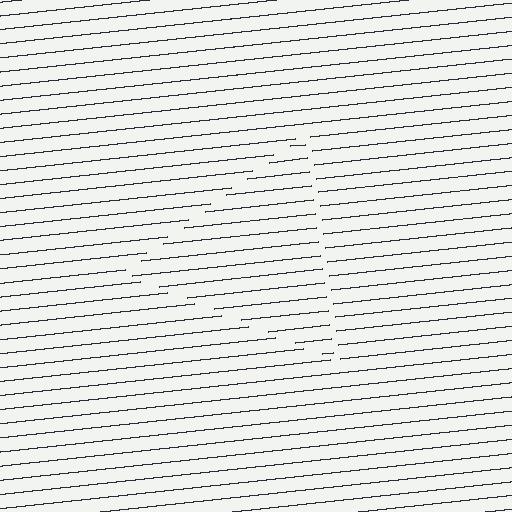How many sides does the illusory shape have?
3 sides — the line-ends trace a triangle.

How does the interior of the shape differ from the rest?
The interior of the shape contains the same grating, shifted by half a period — the contour is defined by the phase discontinuity where line-ends from the inner and outer gratings abut.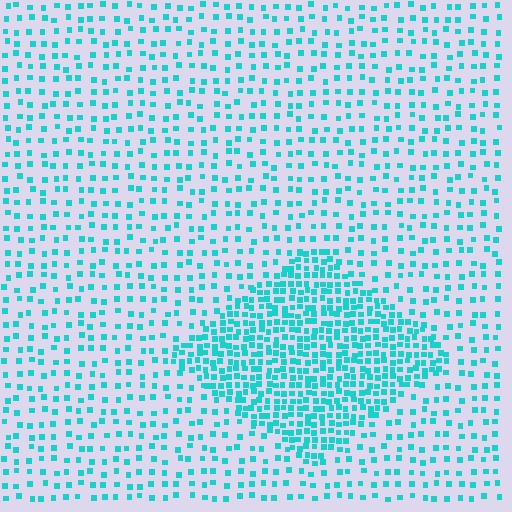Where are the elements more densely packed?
The elements are more densely packed inside the diamond boundary.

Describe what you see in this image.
The image contains small cyan elements arranged at two different densities. A diamond-shaped region is visible where the elements are more densely packed than the surrounding area.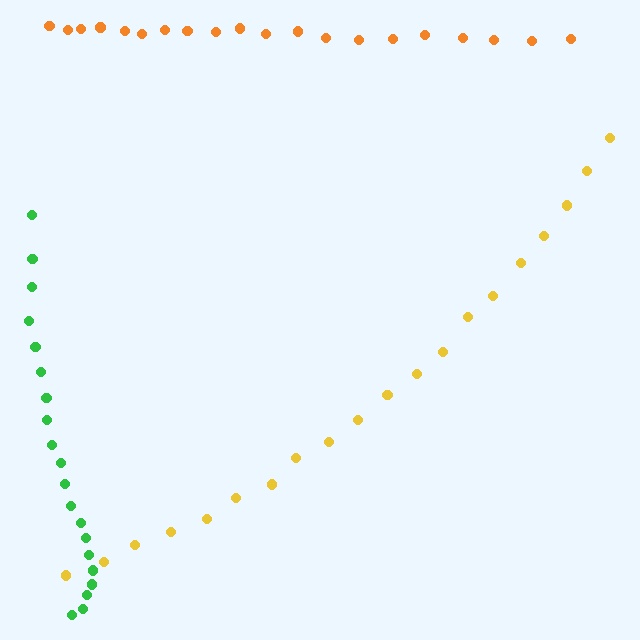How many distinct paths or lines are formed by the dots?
There are 3 distinct paths.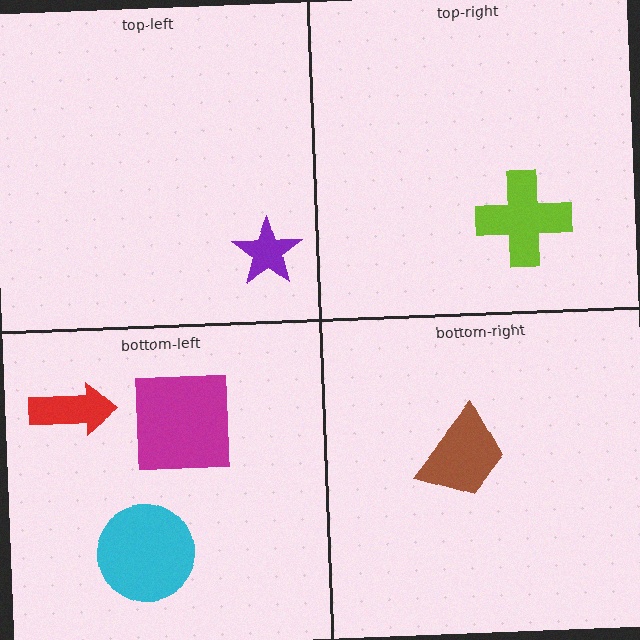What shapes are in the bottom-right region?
The brown trapezoid.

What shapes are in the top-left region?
The purple star.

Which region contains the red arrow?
The bottom-left region.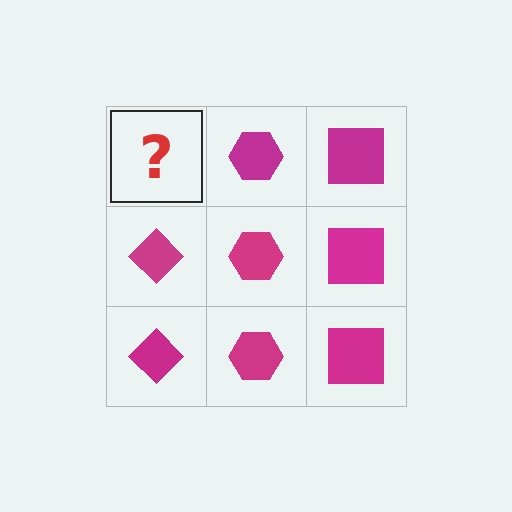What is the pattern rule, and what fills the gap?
The rule is that each column has a consistent shape. The gap should be filled with a magenta diamond.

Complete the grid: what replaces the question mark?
The question mark should be replaced with a magenta diamond.